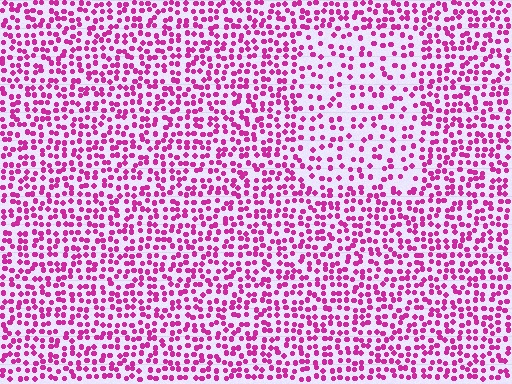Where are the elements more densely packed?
The elements are more densely packed outside the rectangle boundary.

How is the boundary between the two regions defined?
The boundary is defined by a change in element density (approximately 1.8x ratio). All elements are the same color, size, and shape.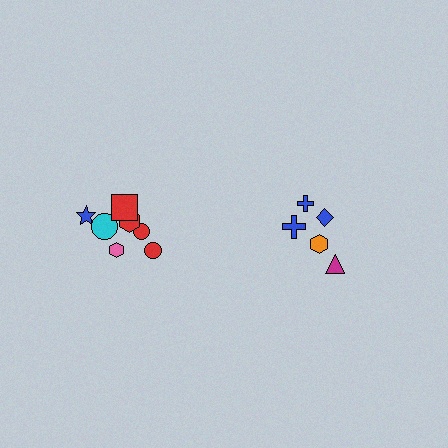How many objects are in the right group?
There are 5 objects.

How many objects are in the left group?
There are 7 objects.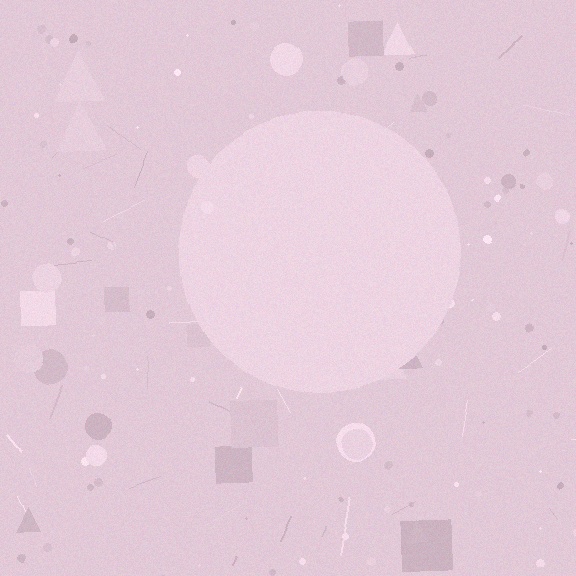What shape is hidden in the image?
A circle is hidden in the image.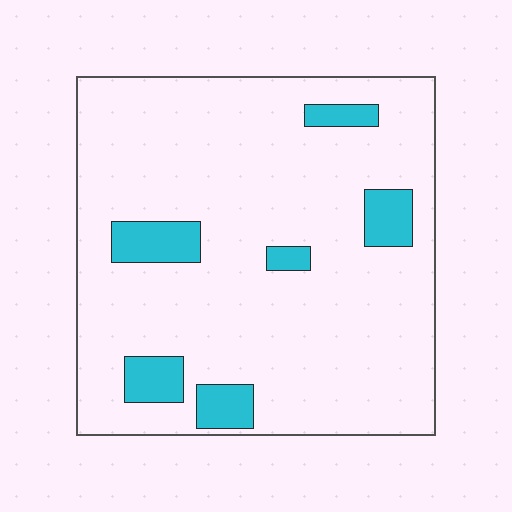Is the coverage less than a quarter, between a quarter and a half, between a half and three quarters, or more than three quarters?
Less than a quarter.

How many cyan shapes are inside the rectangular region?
6.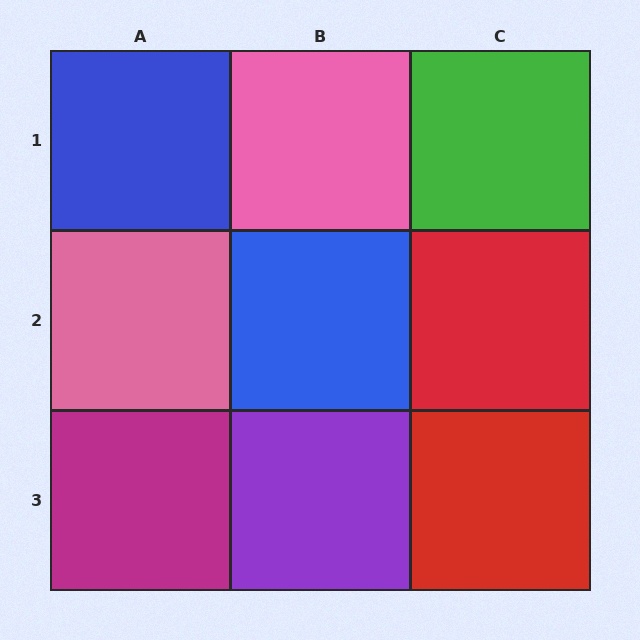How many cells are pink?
2 cells are pink.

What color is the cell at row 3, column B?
Purple.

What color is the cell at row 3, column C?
Red.